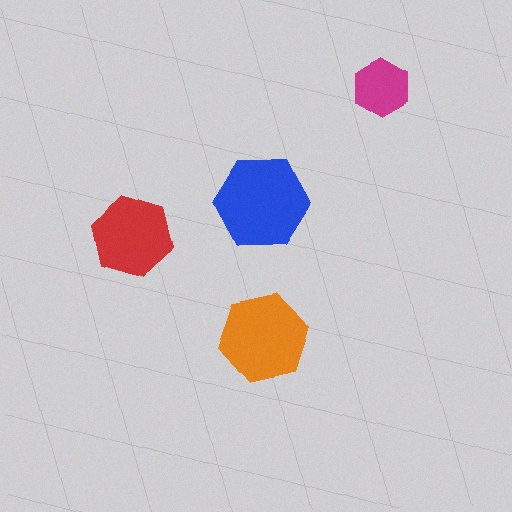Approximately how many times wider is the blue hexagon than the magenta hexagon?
About 1.5 times wider.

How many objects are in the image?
There are 4 objects in the image.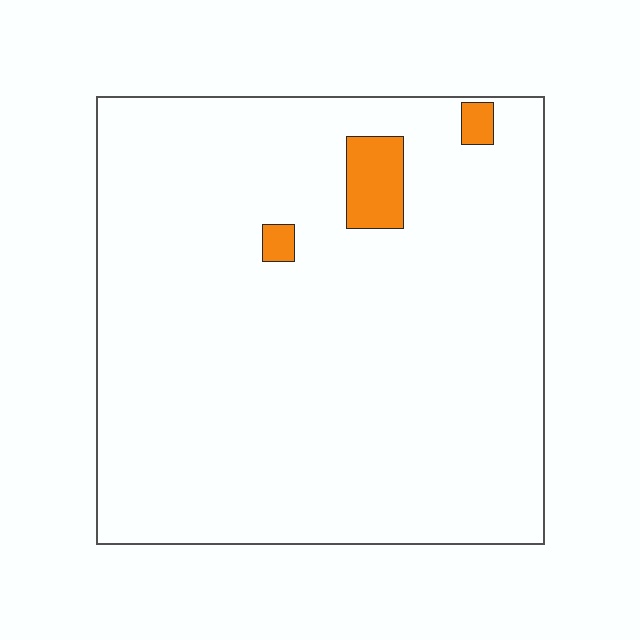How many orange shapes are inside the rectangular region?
3.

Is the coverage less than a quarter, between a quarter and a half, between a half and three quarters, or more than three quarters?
Less than a quarter.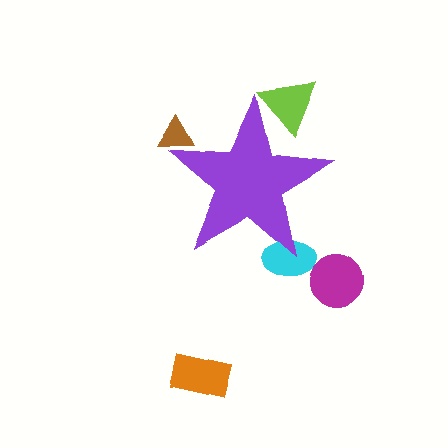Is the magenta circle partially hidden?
No, the magenta circle is fully visible.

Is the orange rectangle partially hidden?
No, the orange rectangle is fully visible.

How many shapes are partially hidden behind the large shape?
3 shapes are partially hidden.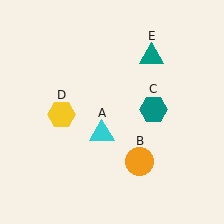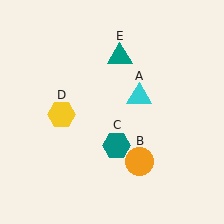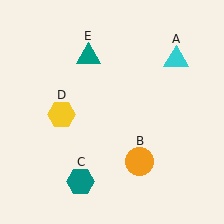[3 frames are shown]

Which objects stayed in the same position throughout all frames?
Orange circle (object B) and yellow hexagon (object D) remained stationary.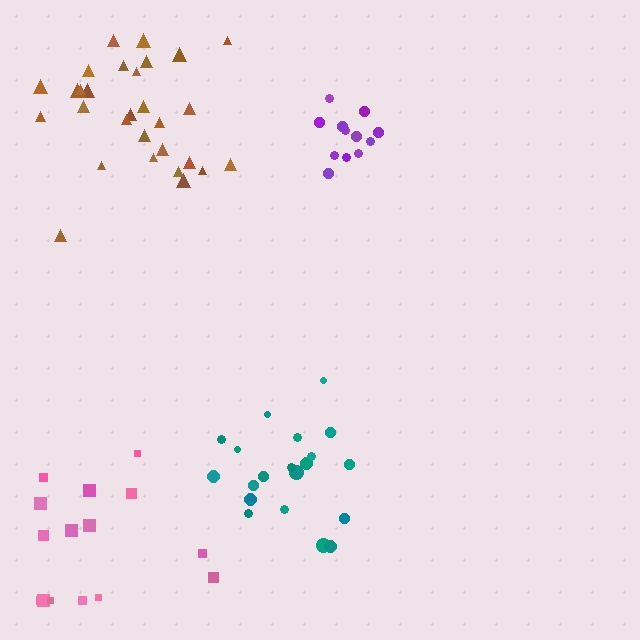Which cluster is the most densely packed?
Purple.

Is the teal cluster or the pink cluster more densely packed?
Teal.